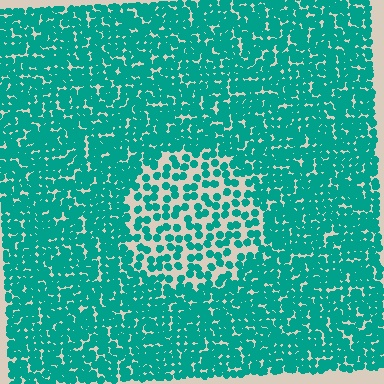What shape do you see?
I see a circle.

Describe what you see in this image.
The image contains small teal elements arranged at two different densities. A circle-shaped region is visible where the elements are less densely packed than the surrounding area.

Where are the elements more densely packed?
The elements are more densely packed outside the circle boundary.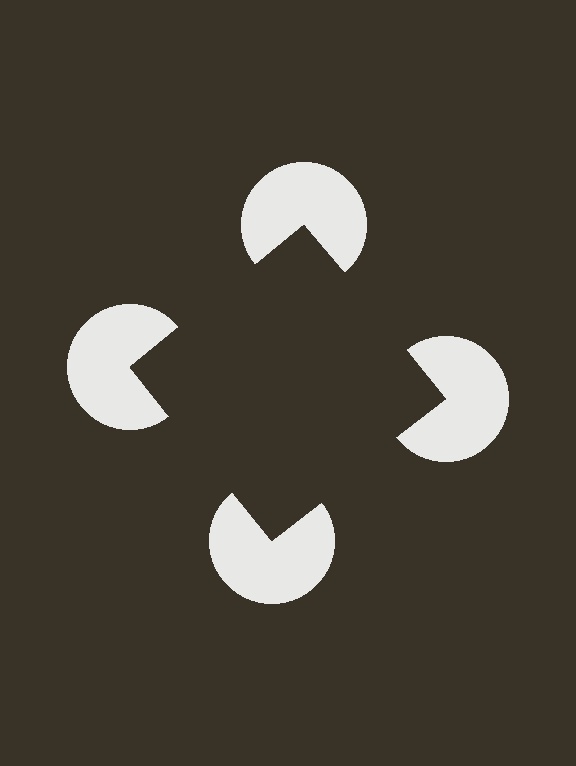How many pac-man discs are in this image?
There are 4 — one at each vertex of the illusory square.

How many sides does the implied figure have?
4 sides.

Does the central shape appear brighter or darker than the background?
It typically appears slightly darker than the background, even though no actual brightness change is drawn.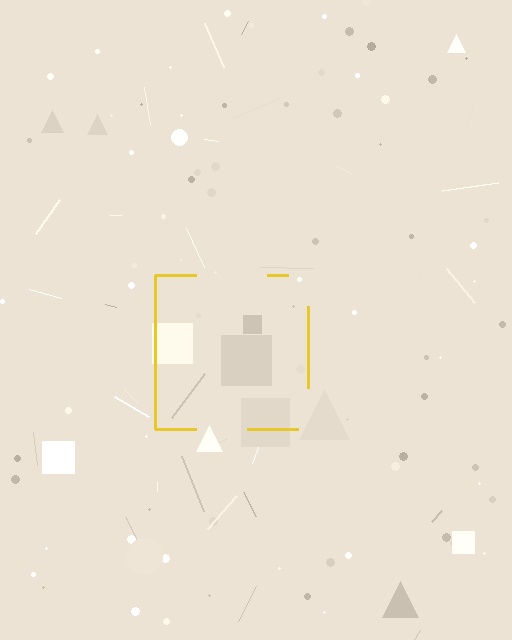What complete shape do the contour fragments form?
The contour fragments form a square.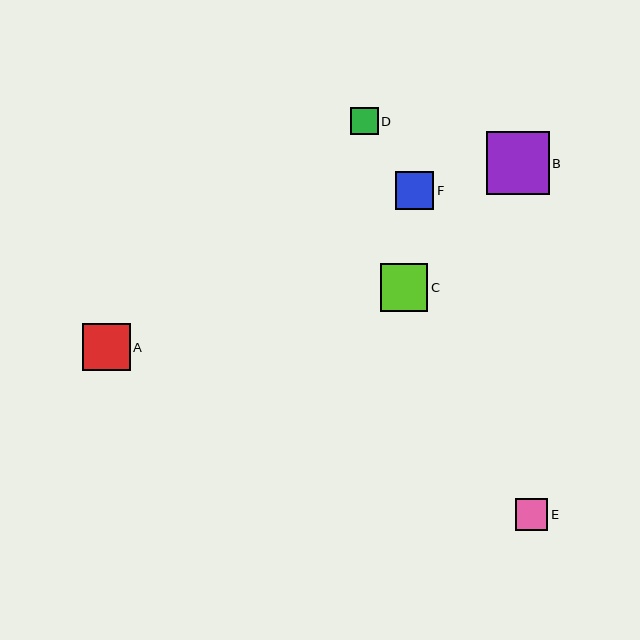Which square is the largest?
Square B is the largest with a size of approximately 63 pixels.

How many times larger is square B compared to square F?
Square B is approximately 1.6 times the size of square F.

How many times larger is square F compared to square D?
Square F is approximately 1.4 times the size of square D.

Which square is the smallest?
Square D is the smallest with a size of approximately 27 pixels.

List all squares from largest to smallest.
From largest to smallest: B, C, A, F, E, D.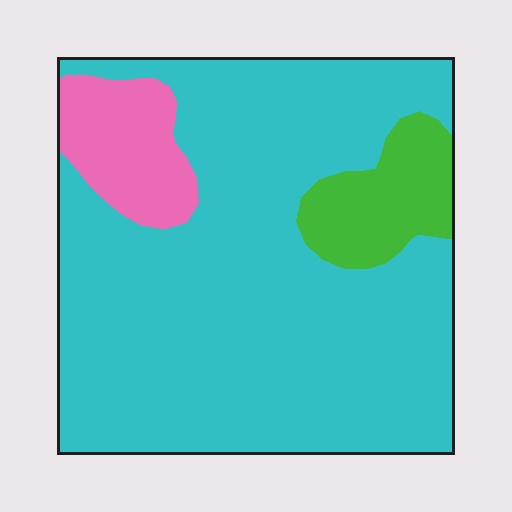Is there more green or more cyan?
Cyan.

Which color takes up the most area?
Cyan, at roughly 80%.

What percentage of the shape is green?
Green takes up less than a quarter of the shape.